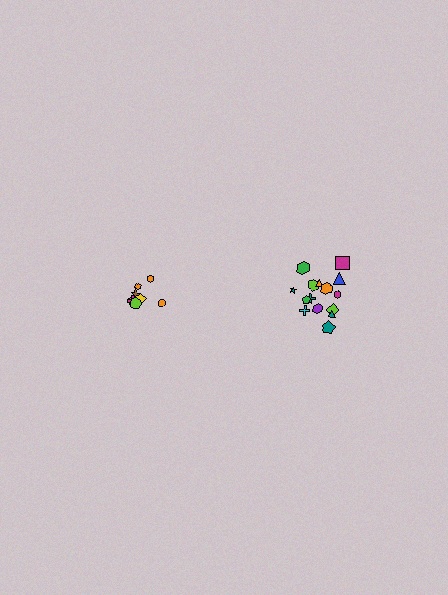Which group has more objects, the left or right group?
The right group.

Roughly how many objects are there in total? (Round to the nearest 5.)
Roughly 25 objects in total.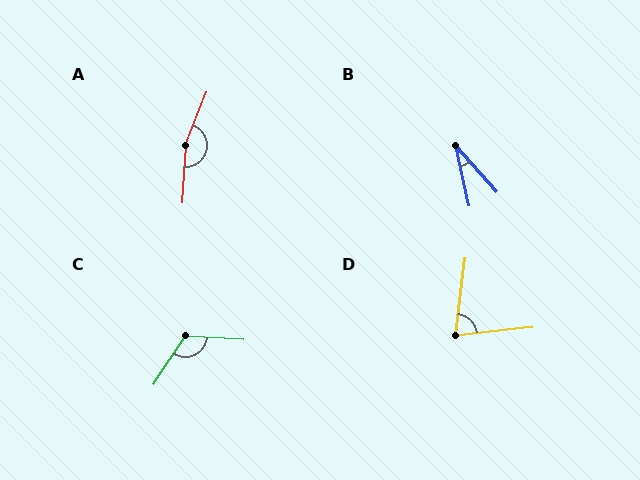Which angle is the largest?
A, at approximately 162 degrees.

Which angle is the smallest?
B, at approximately 29 degrees.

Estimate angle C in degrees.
Approximately 120 degrees.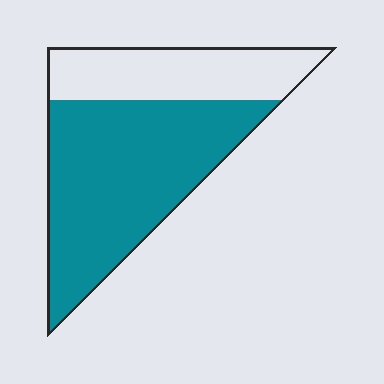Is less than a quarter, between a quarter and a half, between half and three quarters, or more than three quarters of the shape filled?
Between half and three quarters.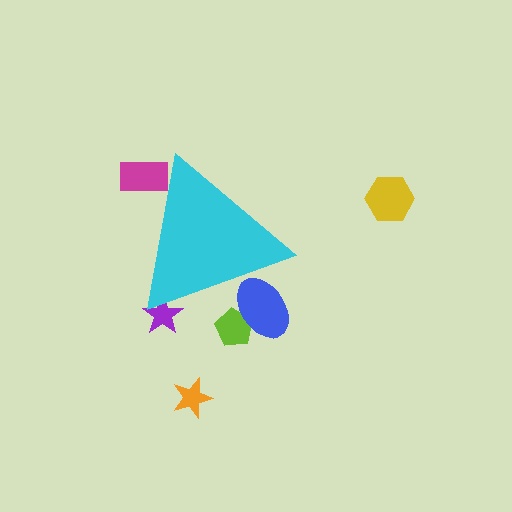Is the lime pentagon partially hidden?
Yes, the lime pentagon is partially hidden behind the cyan triangle.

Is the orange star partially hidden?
No, the orange star is fully visible.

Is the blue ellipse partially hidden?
Yes, the blue ellipse is partially hidden behind the cyan triangle.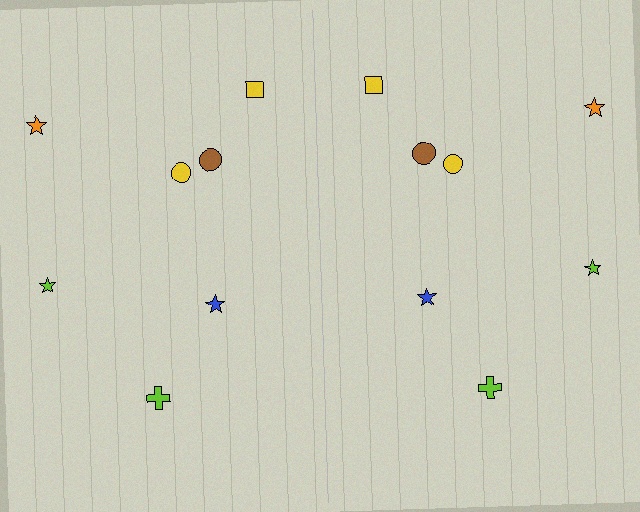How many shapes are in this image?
There are 14 shapes in this image.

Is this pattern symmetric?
Yes, this pattern has bilateral (reflection) symmetry.